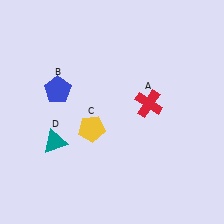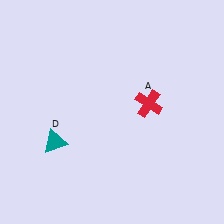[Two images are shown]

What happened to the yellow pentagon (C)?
The yellow pentagon (C) was removed in Image 2. It was in the bottom-left area of Image 1.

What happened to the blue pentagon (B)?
The blue pentagon (B) was removed in Image 2. It was in the top-left area of Image 1.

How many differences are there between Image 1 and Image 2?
There are 2 differences between the two images.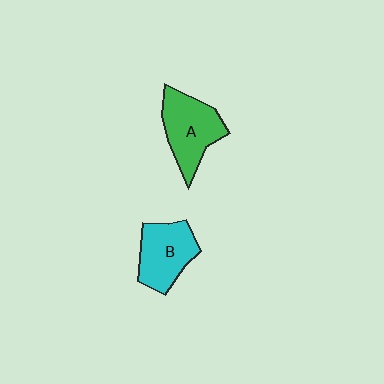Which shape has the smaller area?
Shape B (cyan).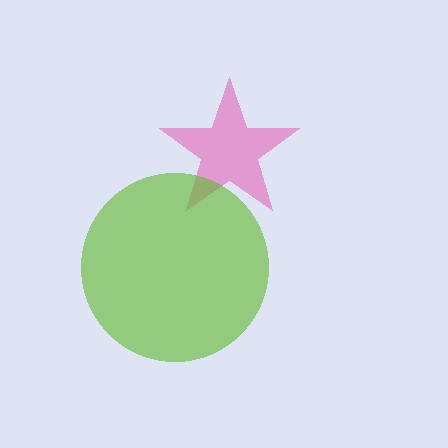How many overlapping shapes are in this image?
There are 2 overlapping shapes in the image.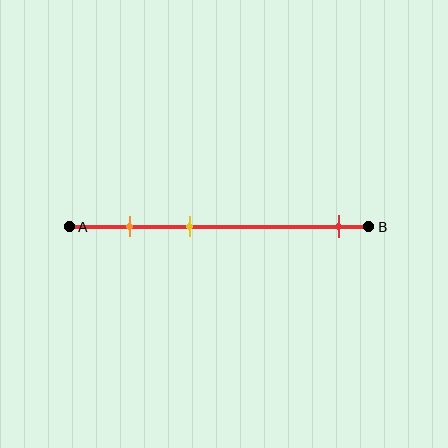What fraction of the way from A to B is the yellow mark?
The yellow mark is approximately 40% (0.4) of the way from A to B.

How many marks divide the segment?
There are 3 marks dividing the segment.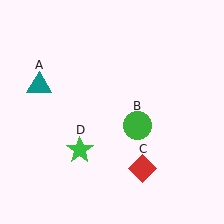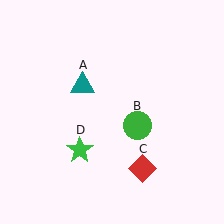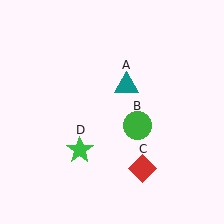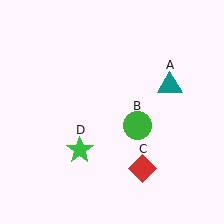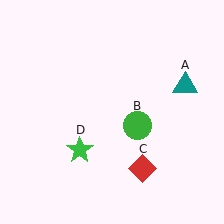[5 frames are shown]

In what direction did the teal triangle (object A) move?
The teal triangle (object A) moved right.